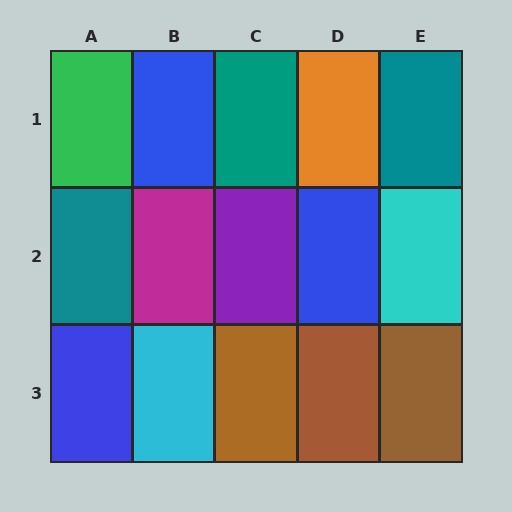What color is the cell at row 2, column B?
Magenta.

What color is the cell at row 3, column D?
Brown.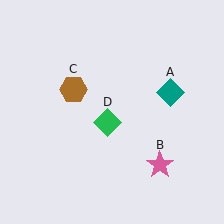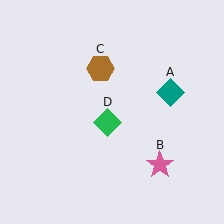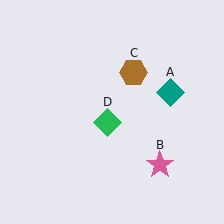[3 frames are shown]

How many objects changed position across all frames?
1 object changed position: brown hexagon (object C).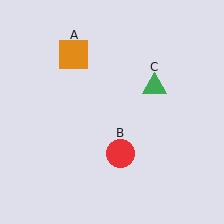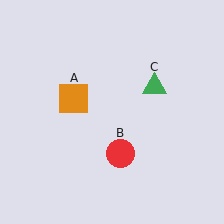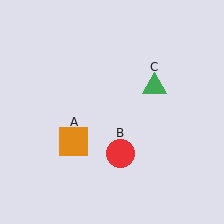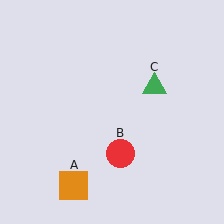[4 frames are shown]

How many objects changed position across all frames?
1 object changed position: orange square (object A).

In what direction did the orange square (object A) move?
The orange square (object A) moved down.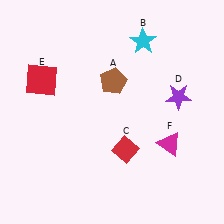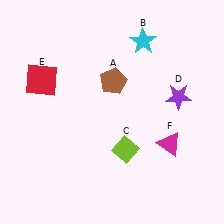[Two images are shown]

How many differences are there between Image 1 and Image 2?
There is 1 difference between the two images.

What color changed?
The diamond (C) changed from red in Image 1 to lime in Image 2.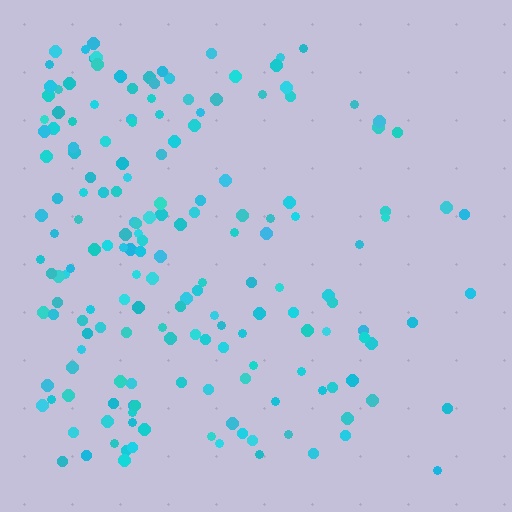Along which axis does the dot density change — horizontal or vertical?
Horizontal.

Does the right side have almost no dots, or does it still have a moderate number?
Still a moderate number, just noticeably fewer than the left.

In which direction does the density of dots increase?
From right to left, with the left side densest.